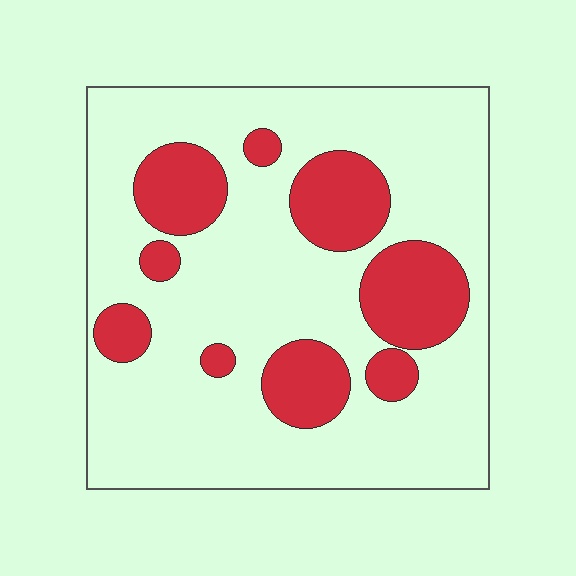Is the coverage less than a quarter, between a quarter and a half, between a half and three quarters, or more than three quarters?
Less than a quarter.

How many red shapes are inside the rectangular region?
9.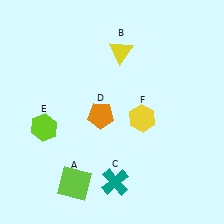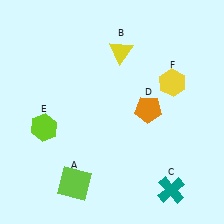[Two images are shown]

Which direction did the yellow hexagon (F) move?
The yellow hexagon (F) moved up.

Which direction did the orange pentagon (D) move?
The orange pentagon (D) moved right.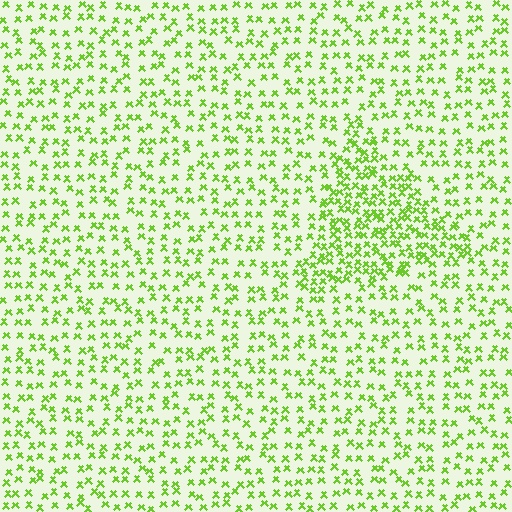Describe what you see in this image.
The image contains small lime elements arranged at two different densities. A triangle-shaped region is visible where the elements are more densely packed than the surrounding area.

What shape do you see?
I see a triangle.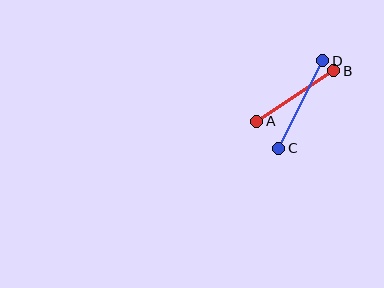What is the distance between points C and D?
The distance is approximately 98 pixels.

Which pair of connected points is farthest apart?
Points C and D are farthest apart.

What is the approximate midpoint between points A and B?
The midpoint is at approximately (295, 96) pixels.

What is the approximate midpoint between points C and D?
The midpoint is at approximately (301, 105) pixels.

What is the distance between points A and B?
The distance is approximately 92 pixels.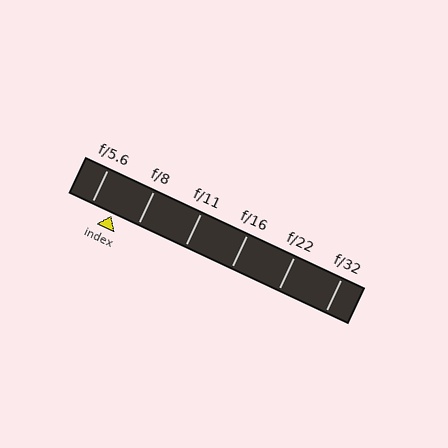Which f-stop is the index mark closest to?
The index mark is closest to f/5.6.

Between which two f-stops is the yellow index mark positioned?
The index mark is between f/5.6 and f/8.